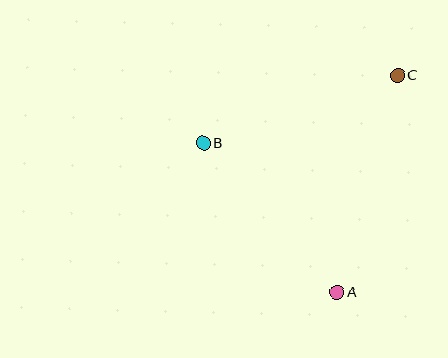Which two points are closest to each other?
Points A and B are closest to each other.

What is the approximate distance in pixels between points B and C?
The distance between B and C is approximately 206 pixels.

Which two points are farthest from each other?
Points A and C are farthest from each other.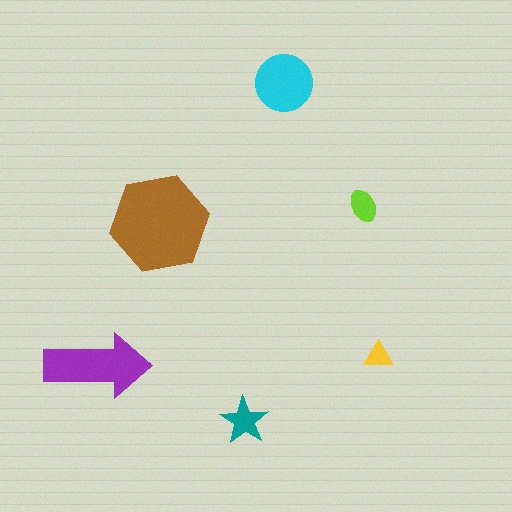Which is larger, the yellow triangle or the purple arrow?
The purple arrow.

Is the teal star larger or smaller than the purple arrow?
Smaller.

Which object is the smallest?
The yellow triangle.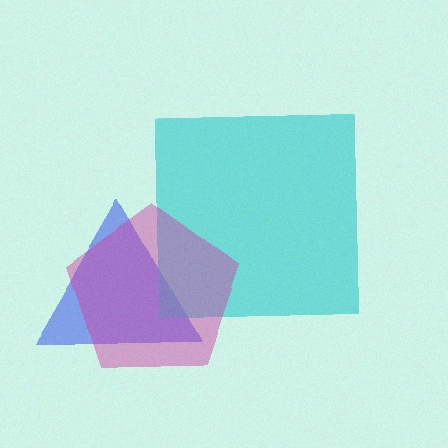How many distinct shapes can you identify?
There are 3 distinct shapes: a blue triangle, a cyan square, a magenta pentagon.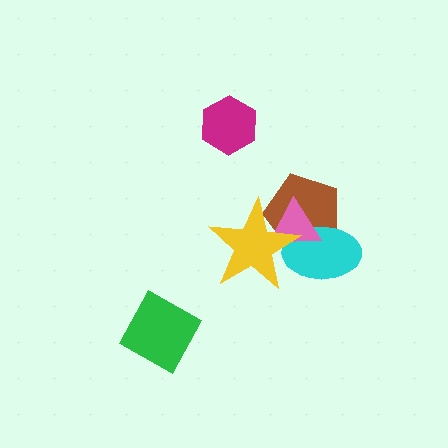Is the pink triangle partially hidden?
Yes, it is partially covered by another shape.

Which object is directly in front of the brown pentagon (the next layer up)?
The cyan ellipse is directly in front of the brown pentagon.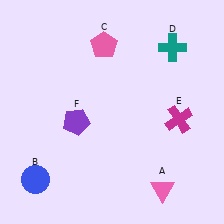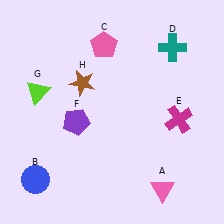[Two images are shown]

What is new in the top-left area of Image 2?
A lime triangle (G) was added in the top-left area of Image 2.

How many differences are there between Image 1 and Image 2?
There are 2 differences between the two images.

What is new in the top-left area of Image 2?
A brown star (H) was added in the top-left area of Image 2.